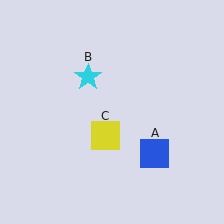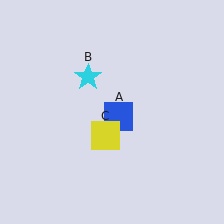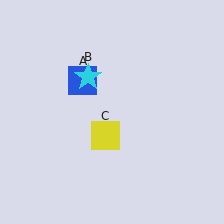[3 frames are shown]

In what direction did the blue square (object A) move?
The blue square (object A) moved up and to the left.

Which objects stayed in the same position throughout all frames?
Cyan star (object B) and yellow square (object C) remained stationary.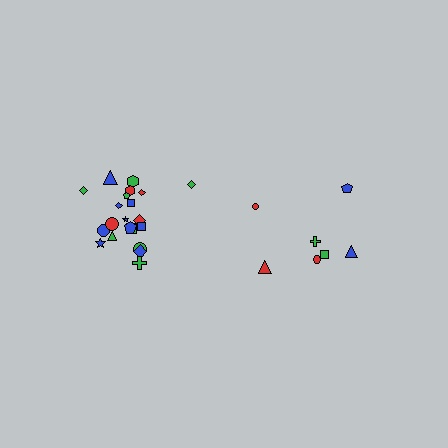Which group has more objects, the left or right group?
The left group.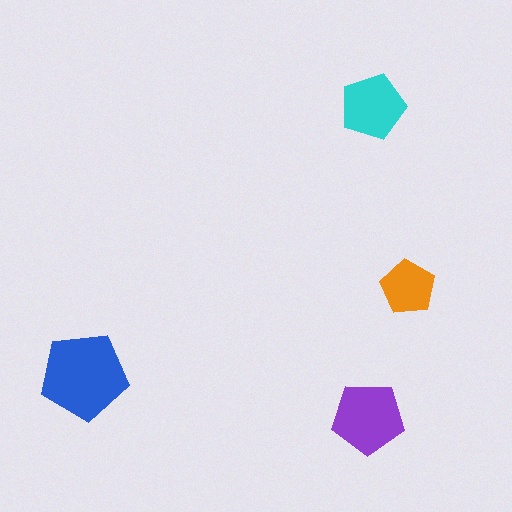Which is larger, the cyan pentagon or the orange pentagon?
The cyan one.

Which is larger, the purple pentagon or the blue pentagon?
The blue one.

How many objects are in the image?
There are 4 objects in the image.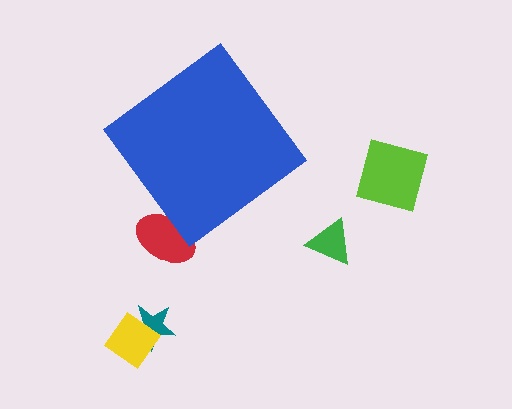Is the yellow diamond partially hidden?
No, the yellow diamond is fully visible.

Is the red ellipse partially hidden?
Yes, the red ellipse is partially hidden behind the blue diamond.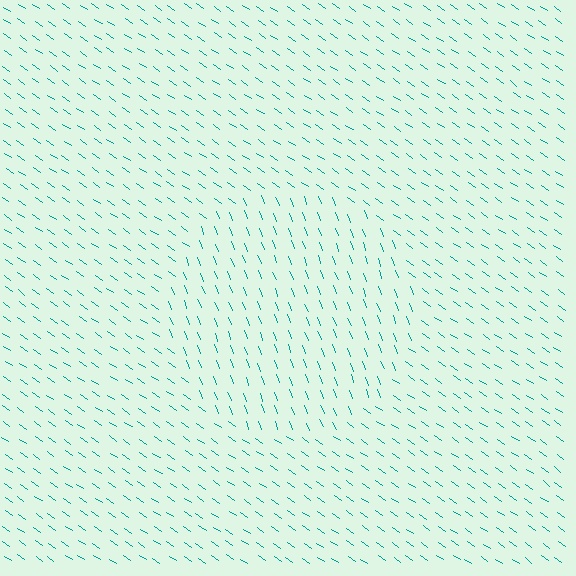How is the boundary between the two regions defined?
The boundary is defined purely by a change in line orientation (approximately 35 degrees difference). All lines are the same color and thickness.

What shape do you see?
I see a circle.